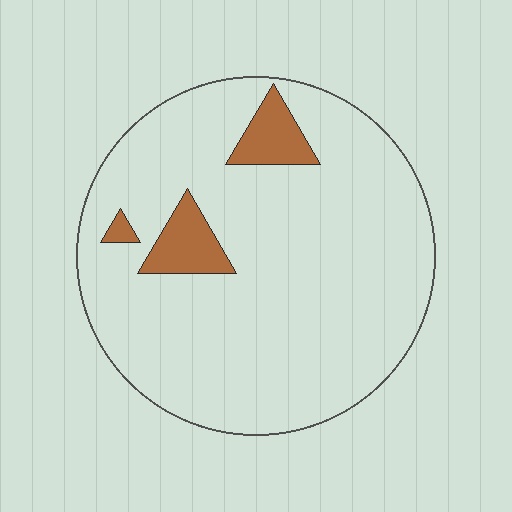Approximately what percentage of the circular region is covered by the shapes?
Approximately 10%.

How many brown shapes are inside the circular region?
3.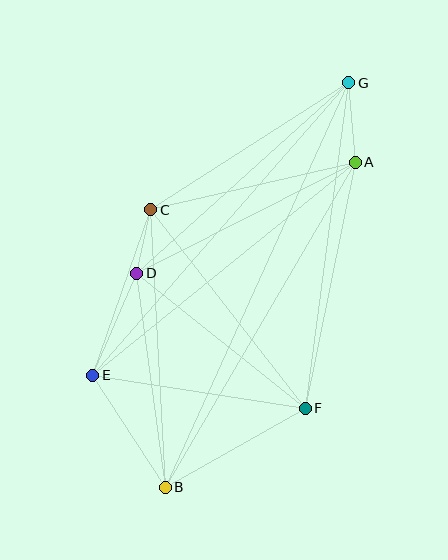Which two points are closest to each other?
Points C and D are closest to each other.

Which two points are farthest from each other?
Points B and G are farthest from each other.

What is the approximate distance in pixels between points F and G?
The distance between F and G is approximately 329 pixels.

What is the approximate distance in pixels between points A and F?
The distance between A and F is approximately 251 pixels.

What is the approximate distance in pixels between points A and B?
The distance between A and B is approximately 377 pixels.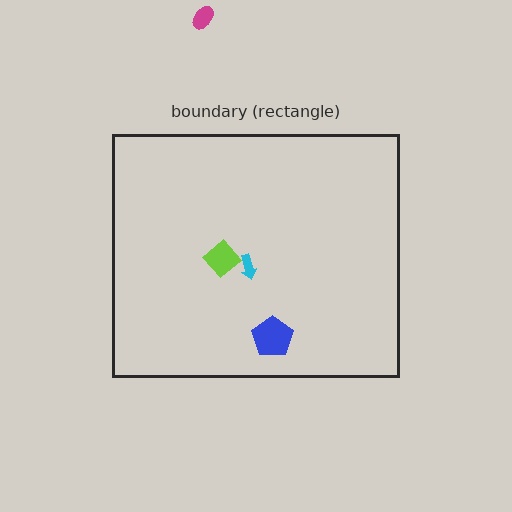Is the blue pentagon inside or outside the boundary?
Inside.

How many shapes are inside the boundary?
3 inside, 1 outside.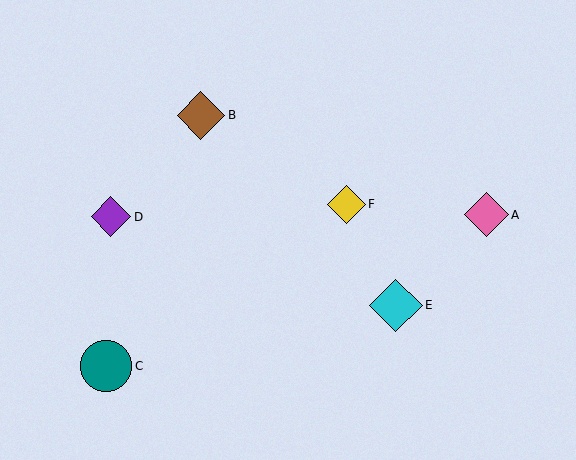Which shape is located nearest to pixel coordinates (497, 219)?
The pink diamond (labeled A) at (486, 215) is nearest to that location.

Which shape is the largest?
The cyan diamond (labeled E) is the largest.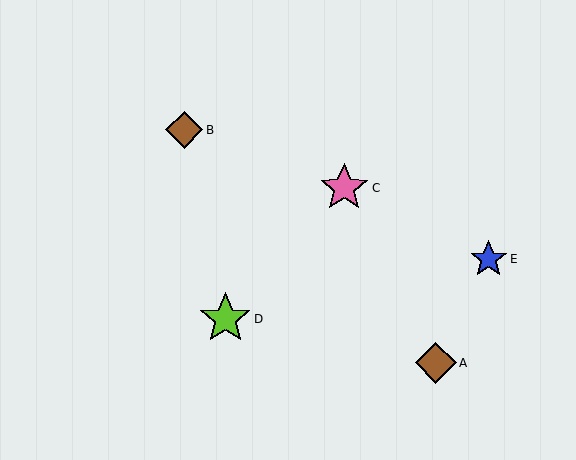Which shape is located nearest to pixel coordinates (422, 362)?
The brown diamond (labeled A) at (436, 363) is nearest to that location.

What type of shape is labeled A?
Shape A is a brown diamond.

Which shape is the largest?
The lime star (labeled D) is the largest.